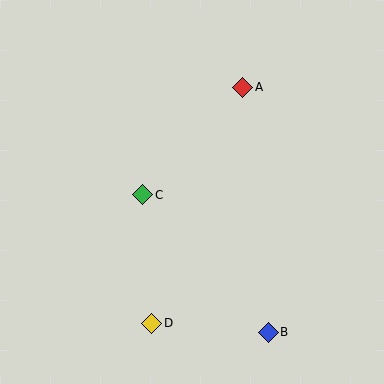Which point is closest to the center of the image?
Point C at (143, 195) is closest to the center.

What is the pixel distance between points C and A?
The distance between C and A is 147 pixels.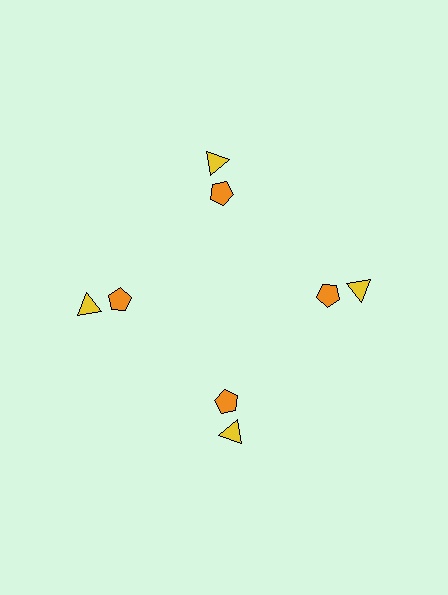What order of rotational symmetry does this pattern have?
This pattern has 4-fold rotational symmetry.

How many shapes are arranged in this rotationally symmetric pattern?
There are 8 shapes, arranged in 4 groups of 2.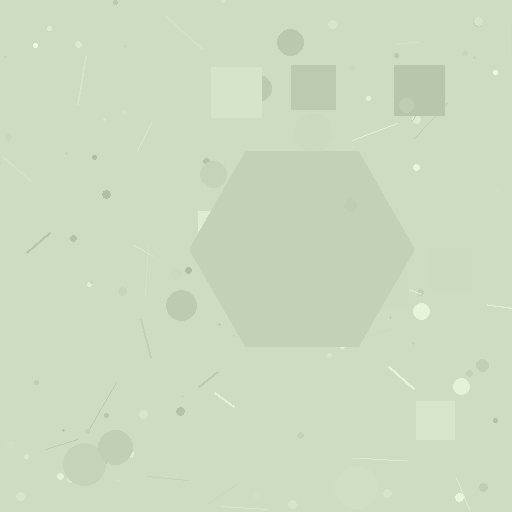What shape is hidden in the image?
A hexagon is hidden in the image.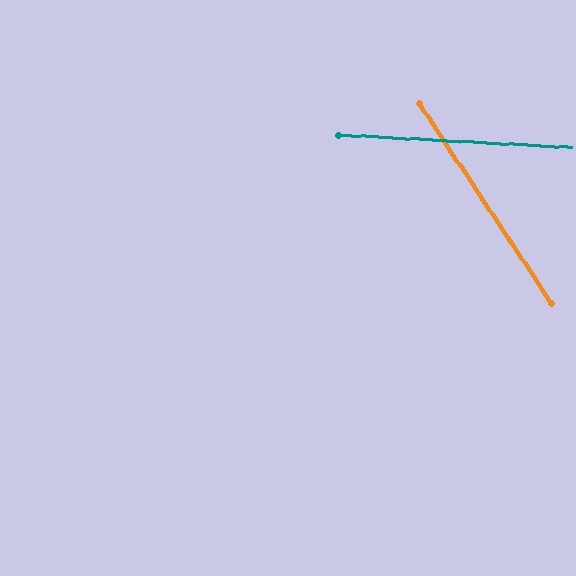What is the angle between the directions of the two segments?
Approximately 53 degrees.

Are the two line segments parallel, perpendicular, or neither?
Neither parallel nor perpendicular — they differ by about 53°.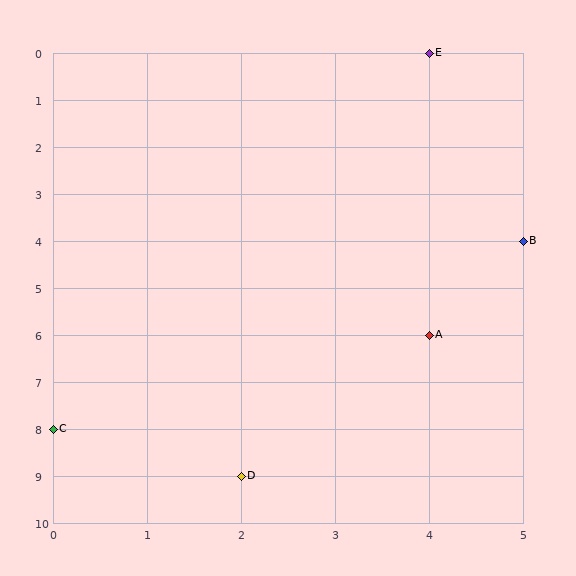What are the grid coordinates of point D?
Point D is at grid coordinates (2, 9).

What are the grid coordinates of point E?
Point E is at grid coordinates (4, 0).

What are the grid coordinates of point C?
Point C is at grid coordinates (0, 8).